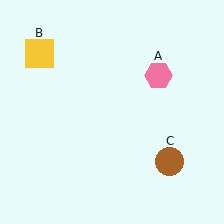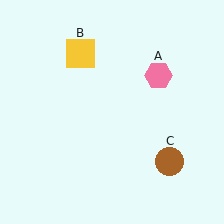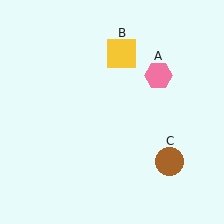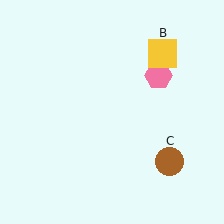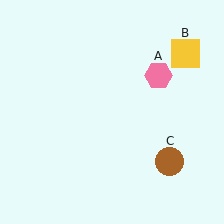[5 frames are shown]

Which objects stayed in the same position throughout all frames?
Pink hexagon (object A) and brown circle (object C) remained stationary.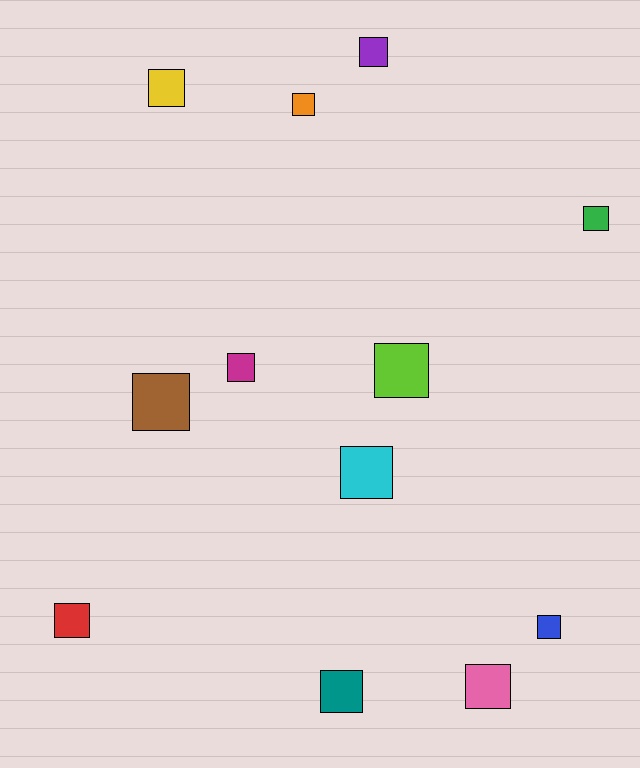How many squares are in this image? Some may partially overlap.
There are 12 squares.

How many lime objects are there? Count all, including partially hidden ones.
There is 1 lime object.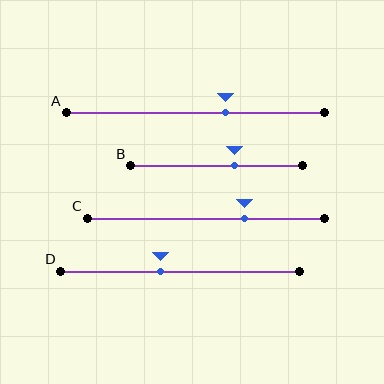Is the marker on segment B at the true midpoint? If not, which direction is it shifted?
No, the marker on segment B is shifted to the right by about 10% of the segment length.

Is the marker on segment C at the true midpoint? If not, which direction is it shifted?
No, the marker on segment C is shifted to the right by about 16% of the segment length.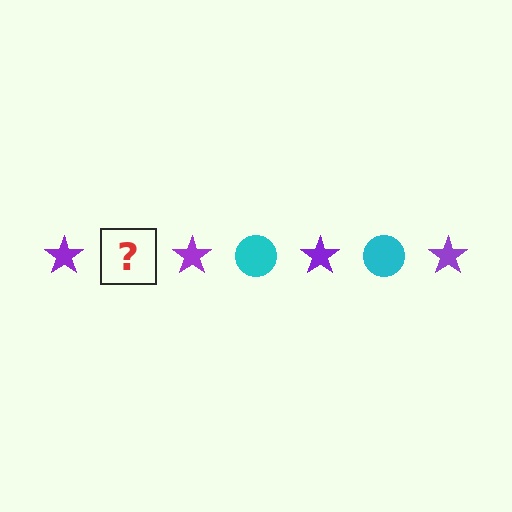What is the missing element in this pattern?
The missing element is a cyan circle.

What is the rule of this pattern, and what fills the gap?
The rule is that the pattern alternates between purple star and cyan circle. The gap should be filled with a cyan circle.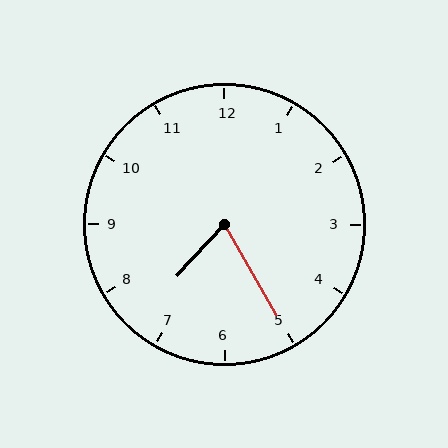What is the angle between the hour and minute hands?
Approximately 72 degrees.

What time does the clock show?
7:25.